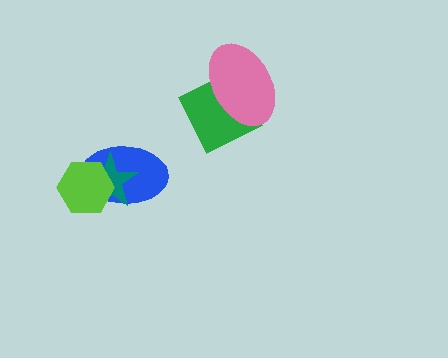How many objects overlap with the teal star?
2 objects overlap with the teal star.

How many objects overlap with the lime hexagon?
2 objects overlap with the lime hexagon.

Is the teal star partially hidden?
Yes, it is partially covered by another shape.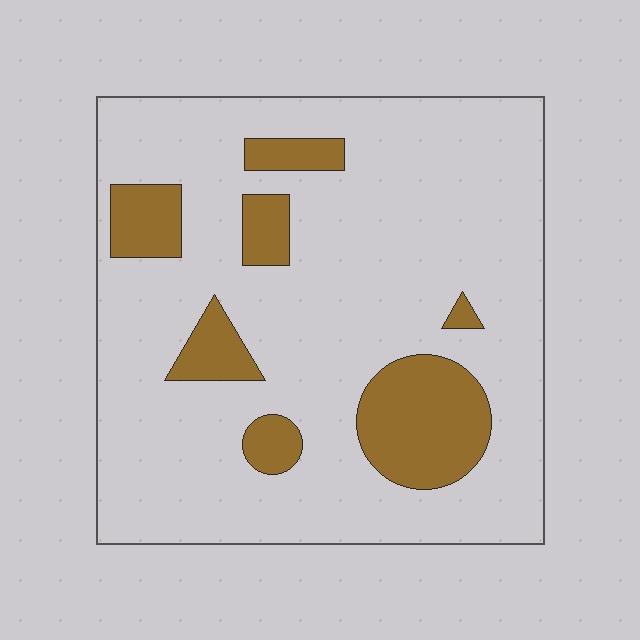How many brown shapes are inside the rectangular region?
7.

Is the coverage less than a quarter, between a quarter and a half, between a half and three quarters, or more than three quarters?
Less than a quarter.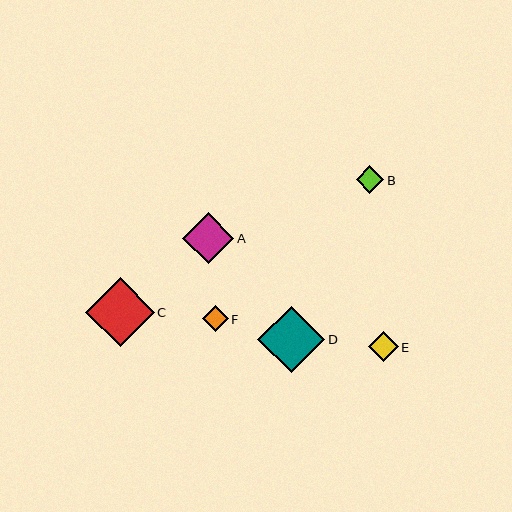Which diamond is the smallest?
Diamond F is the smallest with a size of approximately 26 pixels.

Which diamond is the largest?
Diamond C is the largest with a size of approximately 69 pixels.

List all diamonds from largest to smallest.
From largest to smallest: C, D, A, E, B, F.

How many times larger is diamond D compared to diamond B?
Diamond D is approximately 2.5 times the size of diamond B.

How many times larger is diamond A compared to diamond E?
Diamond A is approximately 1.8 times the size of diamond E.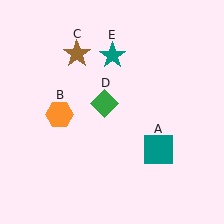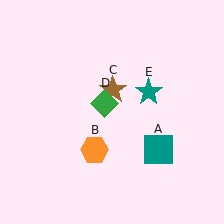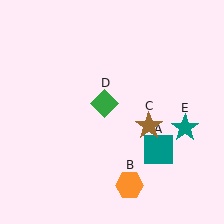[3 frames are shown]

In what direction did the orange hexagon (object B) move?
The orange hexagon (object B) moved down and to the right.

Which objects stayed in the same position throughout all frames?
Teal square (object A) and green diamond (object D) remained stationary.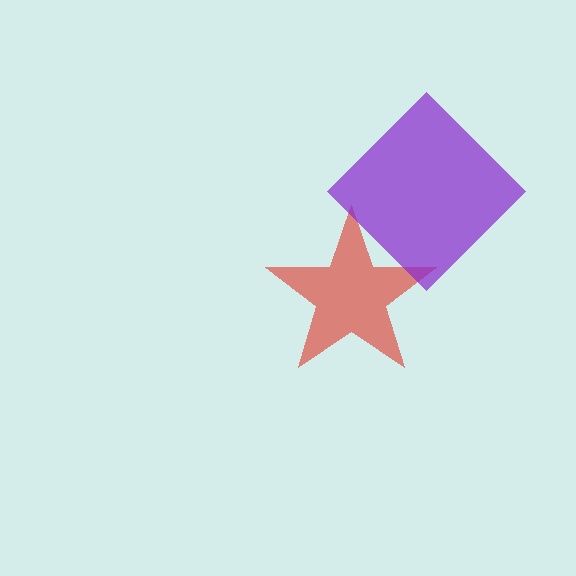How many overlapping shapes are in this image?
There are 2 overlapping shapes in the image.